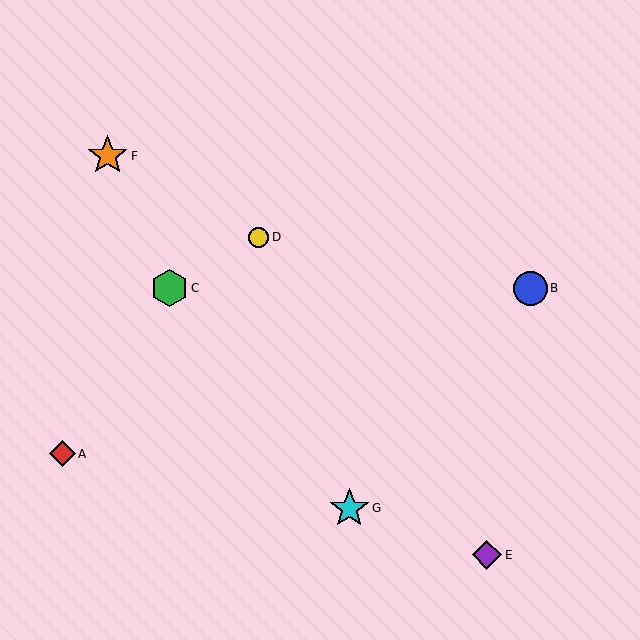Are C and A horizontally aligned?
No, C is at y≈288 and A is at y≈454.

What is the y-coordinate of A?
Object A is at y≈454.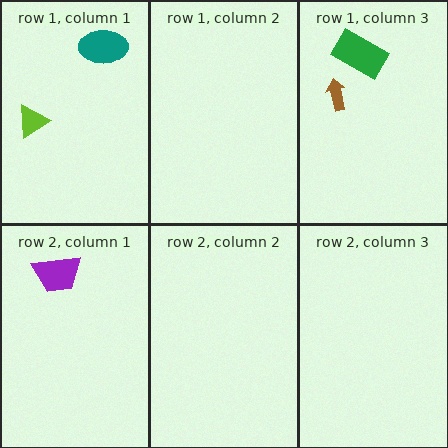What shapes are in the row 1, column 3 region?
The green rectangle, the brown arrow.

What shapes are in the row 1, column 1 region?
The lime triangle, the teal ellipse.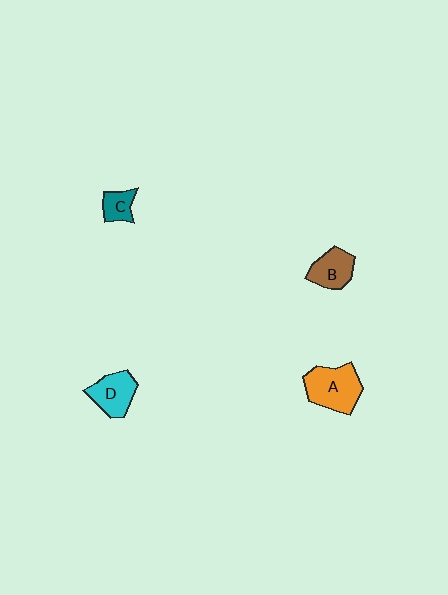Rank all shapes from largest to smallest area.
From largest to smallest: A (orange), D (cyan), B (brown), C (teal).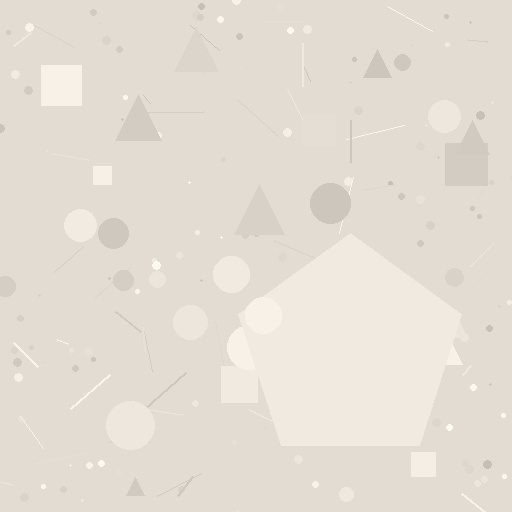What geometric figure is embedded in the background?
A pentagon is embedded in the background.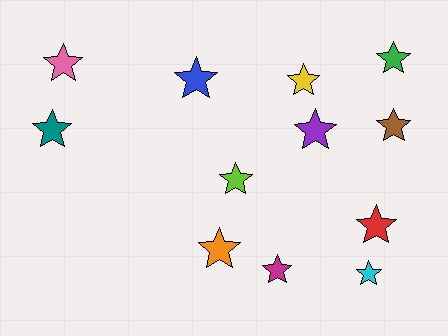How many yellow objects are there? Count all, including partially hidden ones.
There is 1 yellow object.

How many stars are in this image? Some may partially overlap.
There are 12 stars.